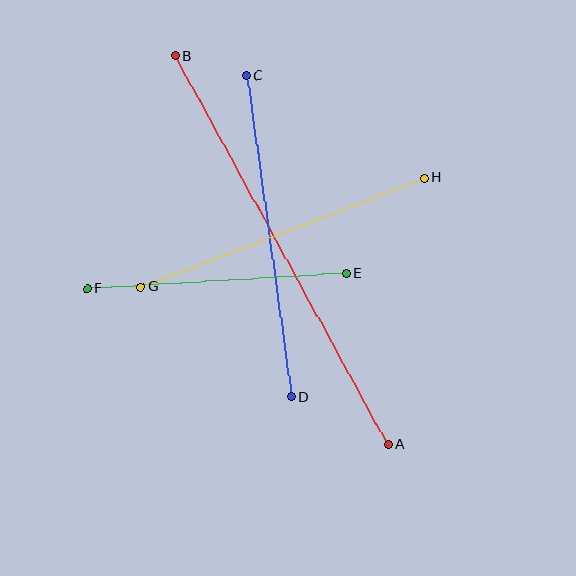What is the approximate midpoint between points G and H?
The midpoint is at approximately (282, 232) pixels.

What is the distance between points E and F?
The distance is approximately 260 pixels.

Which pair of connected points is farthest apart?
Points A and B are farthest apart.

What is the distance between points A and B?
The distance is approximately 443 pixels.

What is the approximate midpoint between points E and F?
The midpoint is at approximately (217, 281) pixels.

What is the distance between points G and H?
The distance is approximately 304 pixels.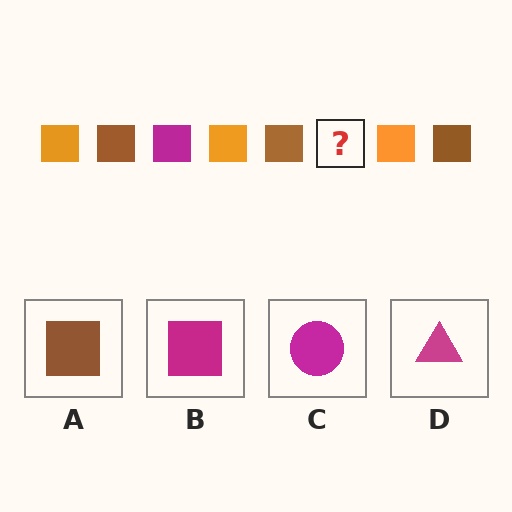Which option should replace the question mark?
Option B.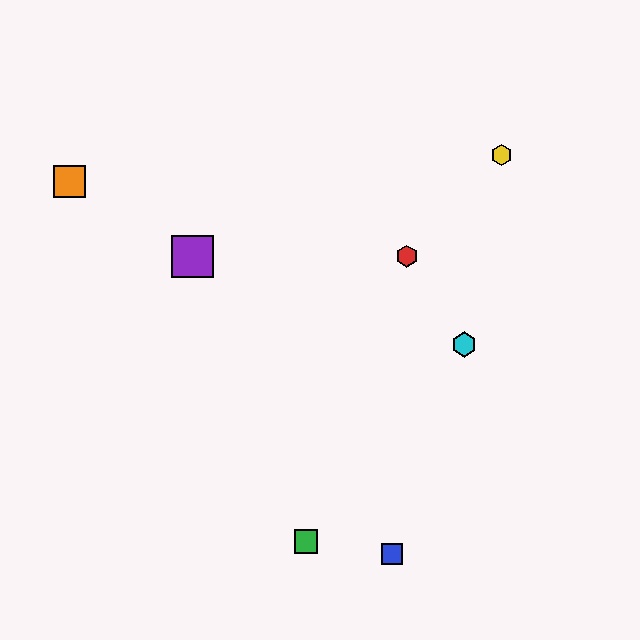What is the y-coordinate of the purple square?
The purple square is at y≈256.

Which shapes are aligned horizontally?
The red hexagon, the purple square are aligned horizontally.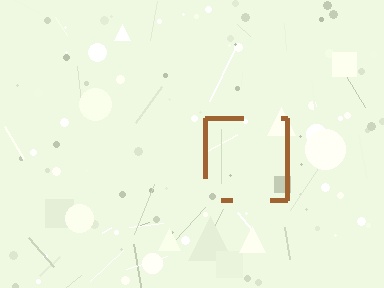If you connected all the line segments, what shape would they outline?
They would outline a square.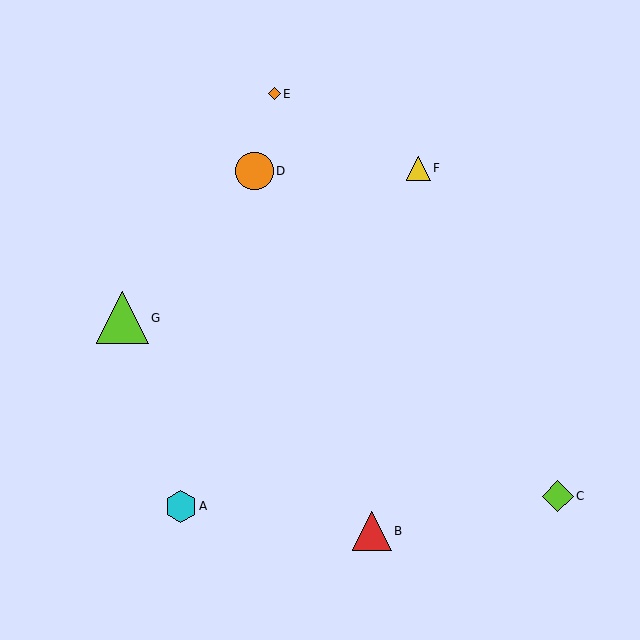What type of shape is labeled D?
Shape D is an orange circle.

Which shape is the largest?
The lime triangle (labeled G) is the largest.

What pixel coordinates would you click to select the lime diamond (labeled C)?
Click at (558, 496) to select the lime diamond C.